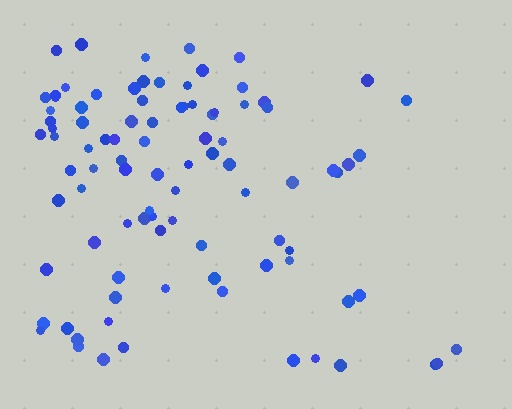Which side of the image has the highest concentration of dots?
The left.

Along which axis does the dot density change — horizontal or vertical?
Horizontal.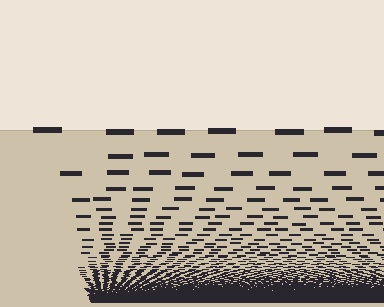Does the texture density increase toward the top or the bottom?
Density increases toward the bottom.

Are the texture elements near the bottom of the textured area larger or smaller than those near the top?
Smaller. The gradient is inverted — elements near the bottom are smaller and denser.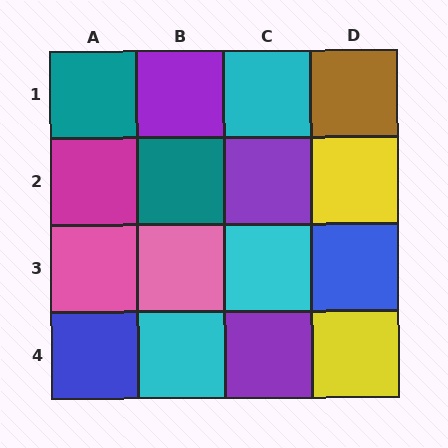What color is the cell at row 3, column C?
Cyan.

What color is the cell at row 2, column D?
Yellow.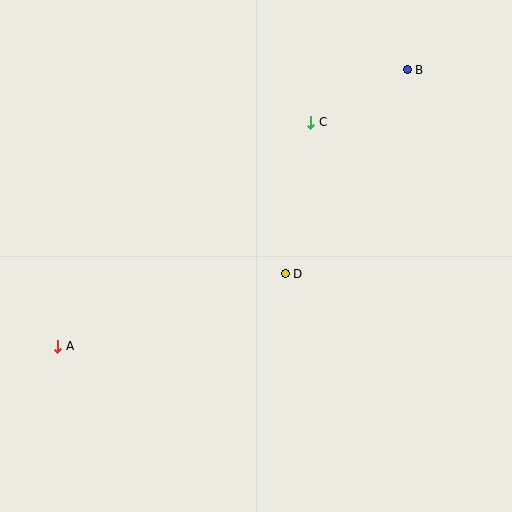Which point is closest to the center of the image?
Point D at (285, 274) is closest to the center.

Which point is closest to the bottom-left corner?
Point A is closest to the bottom-left corner.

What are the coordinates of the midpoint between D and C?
The midpoint between D and C is at (298, 198).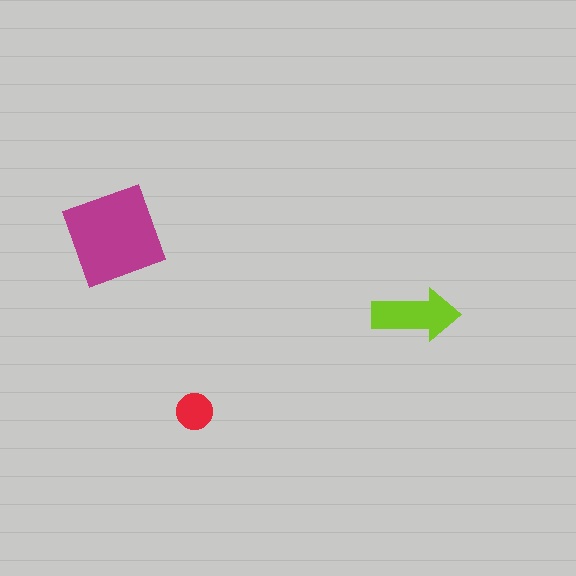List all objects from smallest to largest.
The red circle, the lime arrow, the magenta diamond.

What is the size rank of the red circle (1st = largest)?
3rd.